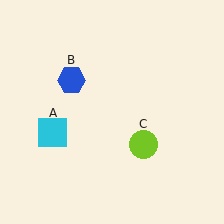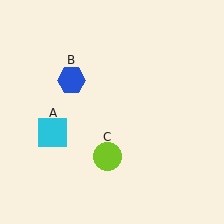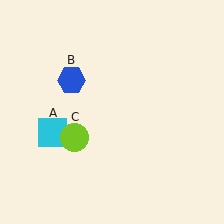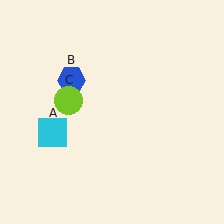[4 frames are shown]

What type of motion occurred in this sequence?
The lime circle (object C) rotated clockwise around the center of the scene.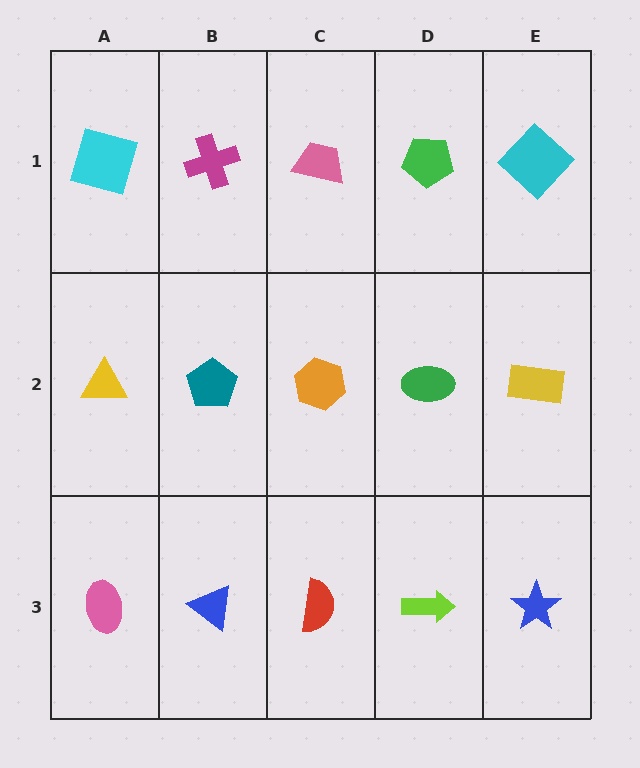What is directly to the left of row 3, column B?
A pink ellipse.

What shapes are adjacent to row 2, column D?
A green pentagon (row 1, column D), a lime arrow (row 3, column D), an orange hexagon (row 2, column C), a yellow rectangle (row 2, column E).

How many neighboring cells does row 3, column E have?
2.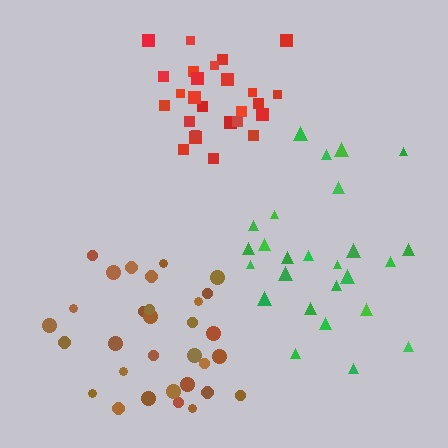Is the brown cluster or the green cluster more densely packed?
Brown.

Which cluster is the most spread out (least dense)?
Green.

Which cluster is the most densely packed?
Red.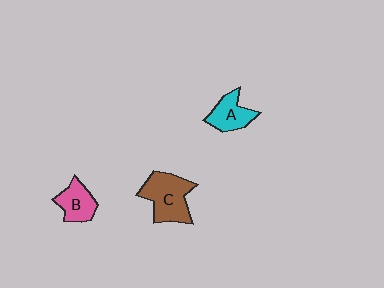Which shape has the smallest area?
Shape B (pink).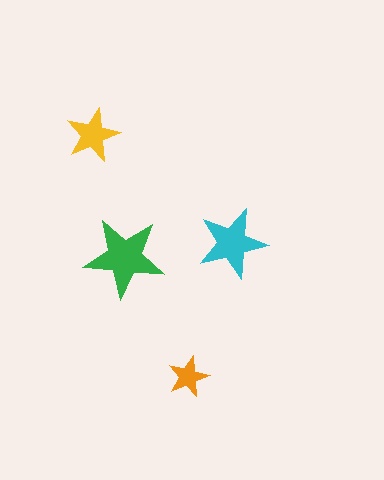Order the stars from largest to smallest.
the green one, the cyan one, the yellow one, the orange one.